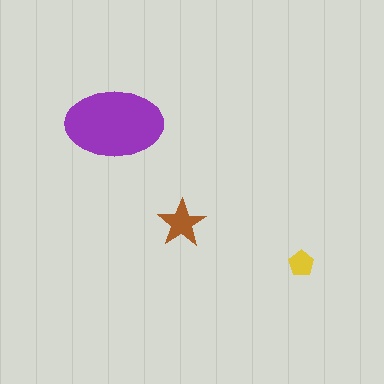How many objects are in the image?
There are 3 objects in the image.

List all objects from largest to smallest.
The purple ellipse, the brown star, the yellow pentagon.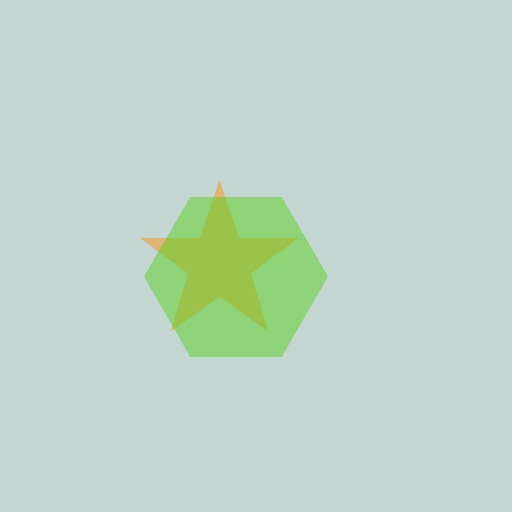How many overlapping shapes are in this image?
There are 2 overlapping shapes in the image.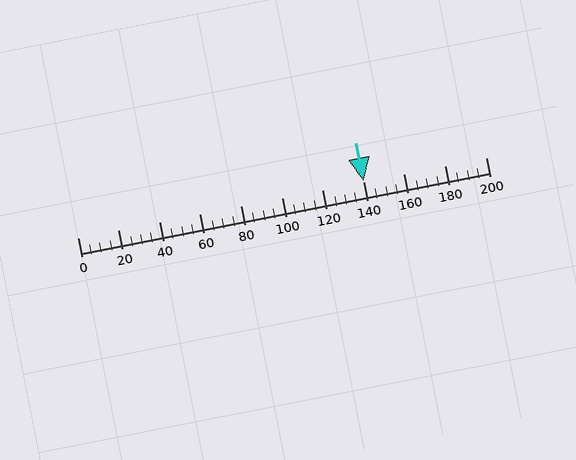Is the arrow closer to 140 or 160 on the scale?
The arrow is closer to 140.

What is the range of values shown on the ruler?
The ruler shows values from 0 to 200.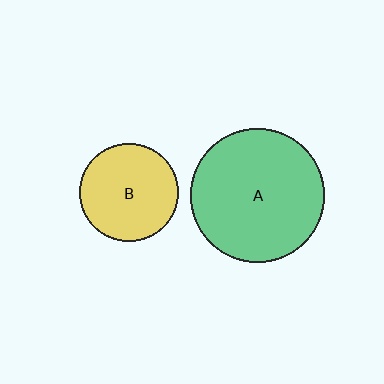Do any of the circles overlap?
No, none of the circles overlap.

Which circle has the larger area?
Circle A (green).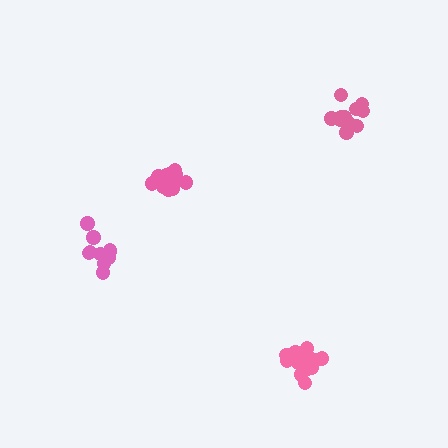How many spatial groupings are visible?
There are 4 spatial groupings.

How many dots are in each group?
Group 1: 15 dots, Group 2: 13 dots, Group 3: 14 dots, Group 4: 10 dots (52 total).